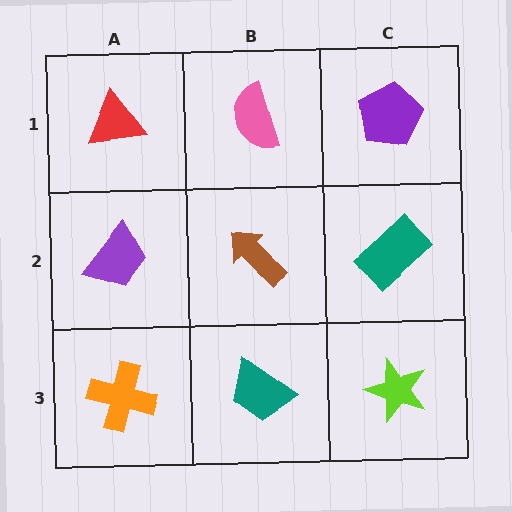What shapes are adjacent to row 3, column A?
A purple trapezoid (row 2, column A), a teal trapezoid (row 3, column B).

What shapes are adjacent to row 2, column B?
A pink semicircle (row 1, column B), a teal trapezoid (row 3, column B), a purple trapezoid (row 2, column A), a teal rectangle (row 2, column C).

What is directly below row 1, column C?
A teal rectangle.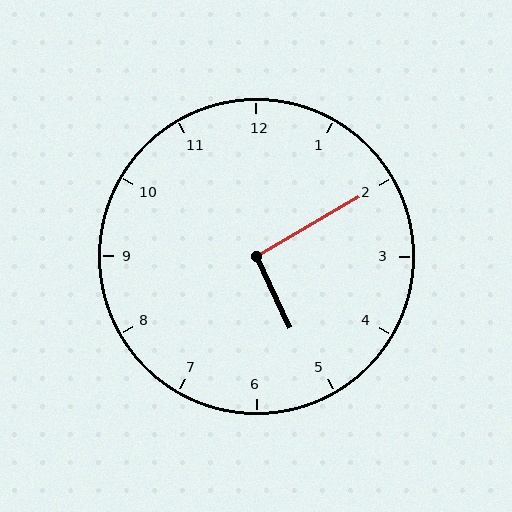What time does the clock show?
5:10.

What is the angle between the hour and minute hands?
Approximately 95 degrees.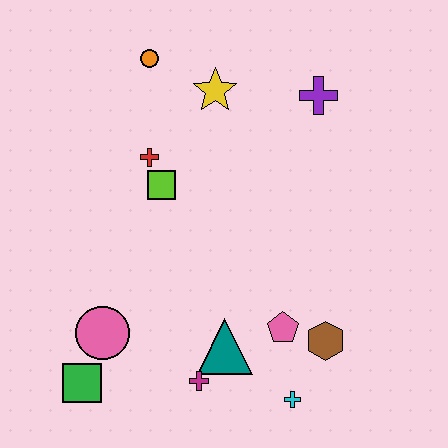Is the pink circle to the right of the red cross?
No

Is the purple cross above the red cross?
Yes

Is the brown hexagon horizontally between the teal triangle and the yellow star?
No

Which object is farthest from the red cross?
The cyan cross is farthest from the red cross.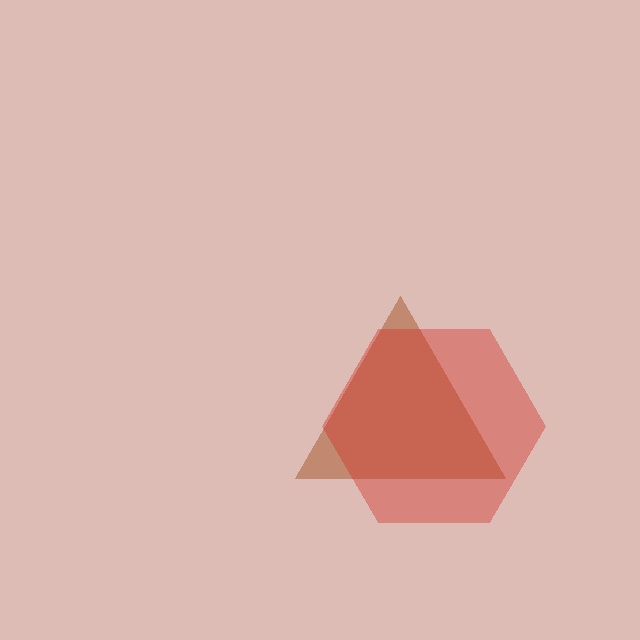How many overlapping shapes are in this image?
There are 2 overlapping shapes in the image.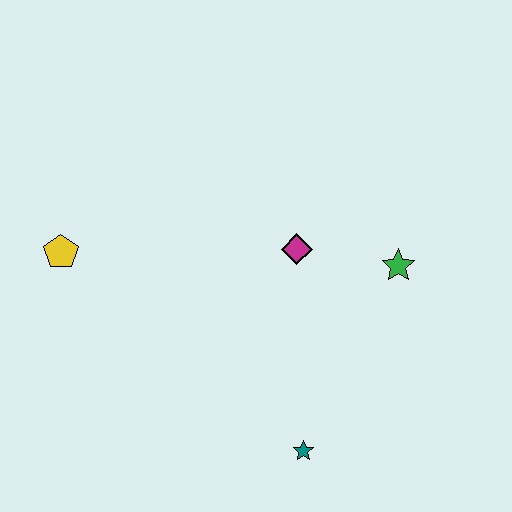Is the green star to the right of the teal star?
Yes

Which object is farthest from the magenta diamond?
The yellow pentagon is farthest from the magenta diamond.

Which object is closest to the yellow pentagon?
The magenta diamond is closest to the yellow pentagon.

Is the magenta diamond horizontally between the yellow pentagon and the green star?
Yes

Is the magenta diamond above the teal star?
Yes